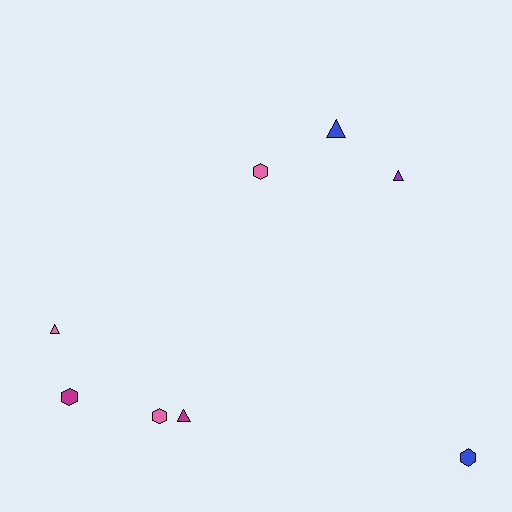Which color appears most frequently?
Pink, with 3 objects.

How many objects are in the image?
There are 8 objects.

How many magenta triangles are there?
There is 1 magenta triangle.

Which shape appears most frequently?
Triangle, with 4 objects.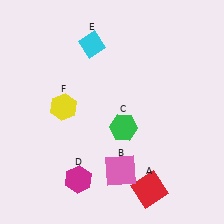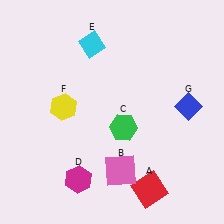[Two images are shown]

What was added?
A blue diamond (G) was added in Image 2.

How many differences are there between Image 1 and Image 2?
There is 1 difference between the two images.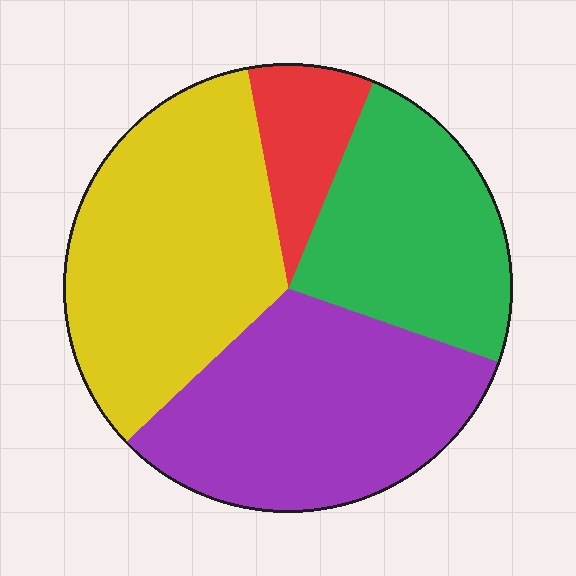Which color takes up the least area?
Red, at roughly 10%.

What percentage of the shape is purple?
Purple covers roughly 30% of the shape.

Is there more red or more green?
Green.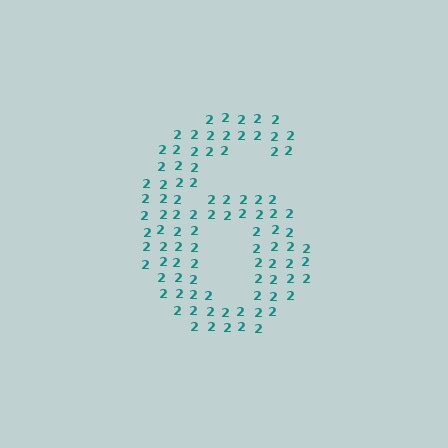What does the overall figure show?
The overall figure shows the digit 6.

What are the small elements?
The small elements are digit 2's.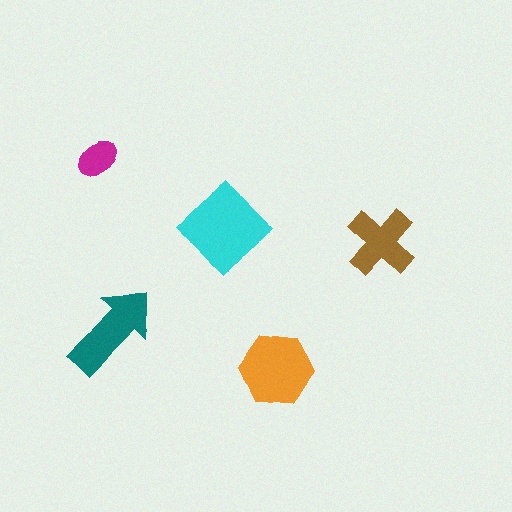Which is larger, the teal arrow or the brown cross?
The teal arrow.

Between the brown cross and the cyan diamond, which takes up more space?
The cyan diamond.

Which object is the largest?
The cyan diamond.